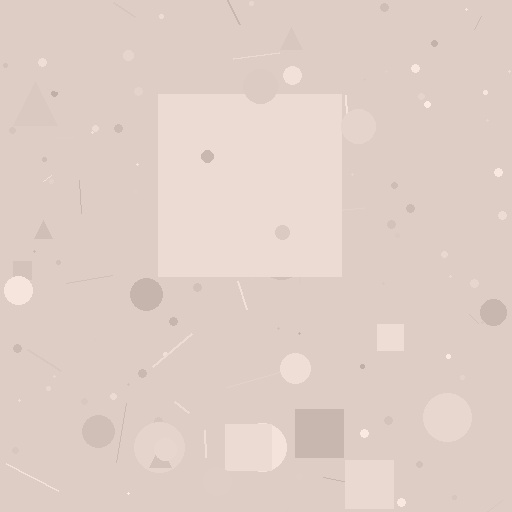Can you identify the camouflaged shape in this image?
The camouflaged shape is a square.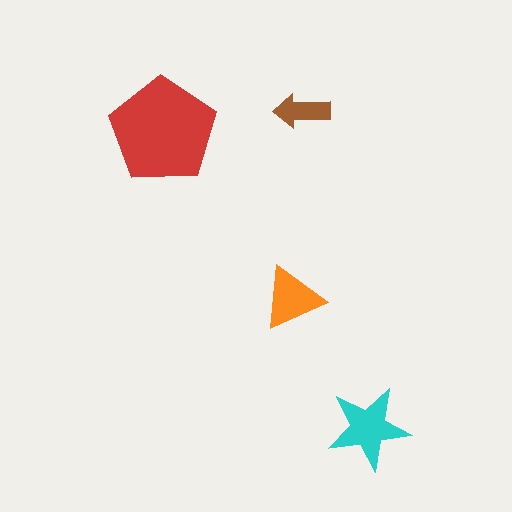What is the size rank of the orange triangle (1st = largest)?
3rd.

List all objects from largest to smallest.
The red pentagon, the cyan star, the orange triangle, the brown arrow.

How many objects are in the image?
There are 4 objects in the image.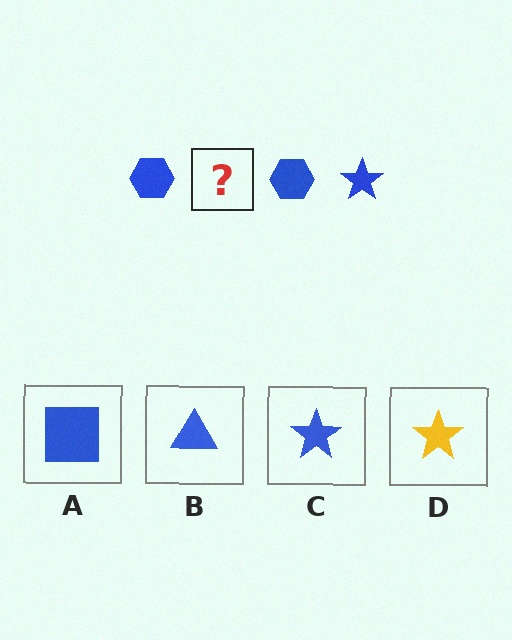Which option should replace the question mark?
Option C.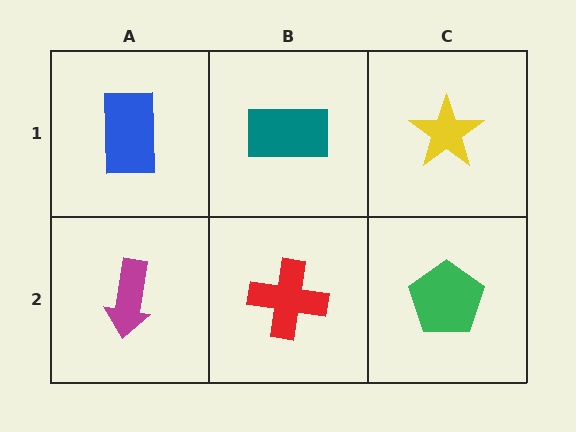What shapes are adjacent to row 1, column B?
A red cross (row 2, column B), a blue rectangle (row 1, column A), a yellow star (row 1, column C).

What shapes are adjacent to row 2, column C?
A yellow star (row 1, column C), a red cross (row 2, column B).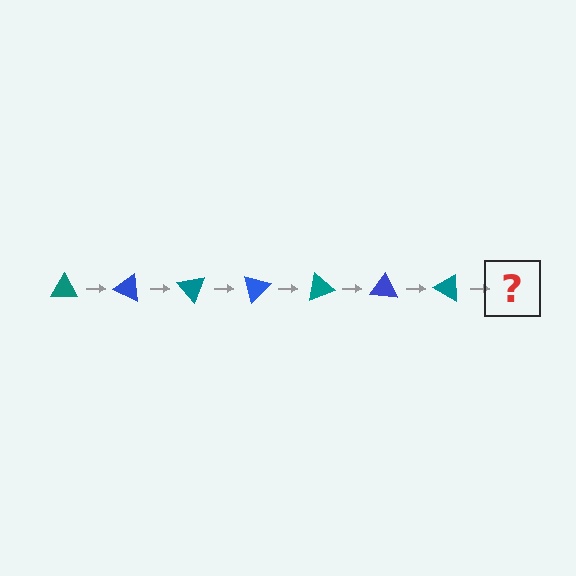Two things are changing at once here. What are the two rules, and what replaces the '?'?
The two rules are that it rotates 25 degrees each step and the color cycles through teal and blue. The '?' should be a blue triangle, rotated 175 degrees from the start.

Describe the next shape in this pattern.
It should be a blue triangle, rotated 175 degrees from the start.